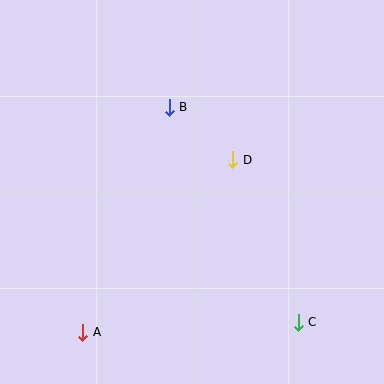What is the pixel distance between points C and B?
The distance between C and B is 251 pixels.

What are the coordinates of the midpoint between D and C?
The midpoint between D and C is at (265, 241).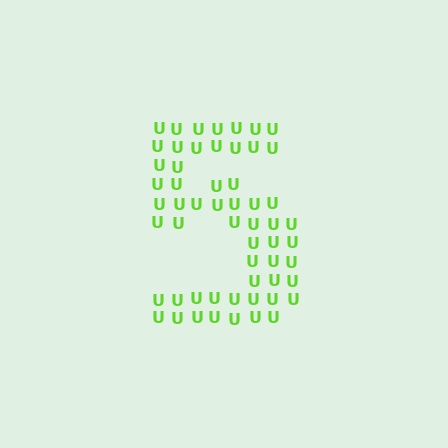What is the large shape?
The large shape is the digit 5.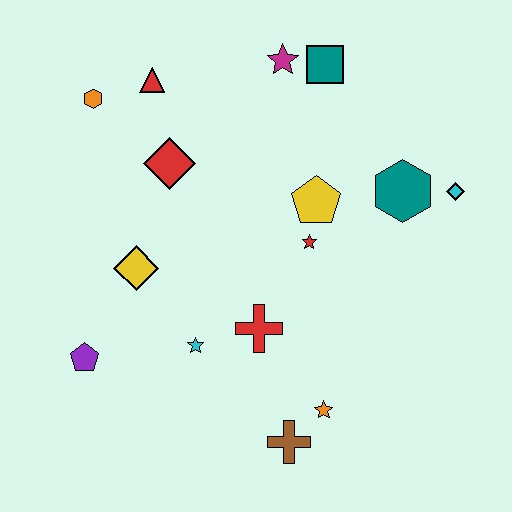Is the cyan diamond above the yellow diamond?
Yes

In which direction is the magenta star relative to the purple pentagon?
The magenta star is above the purple pentagon.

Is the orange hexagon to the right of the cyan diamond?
No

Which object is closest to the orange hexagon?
The red triangle is closest to the orange hexagon.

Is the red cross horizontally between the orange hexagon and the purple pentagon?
No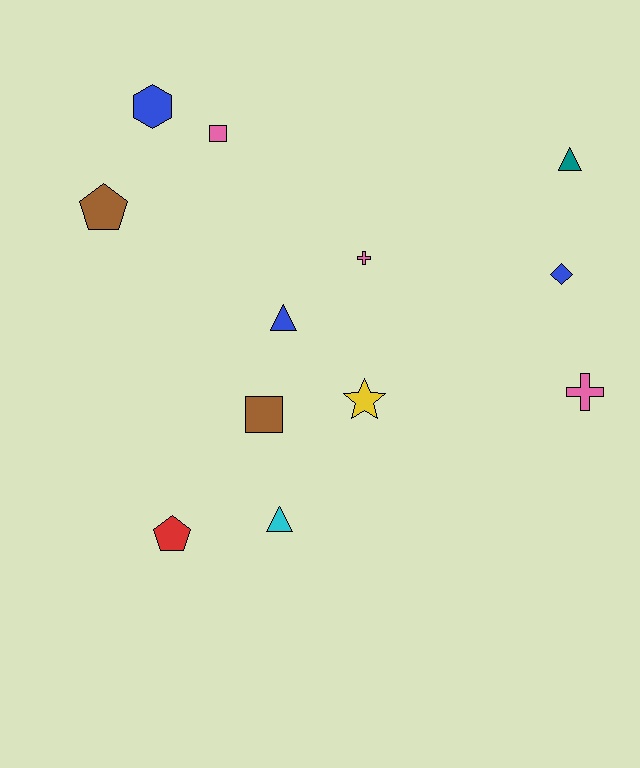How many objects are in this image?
There are 12 objects.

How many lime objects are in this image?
There are no lime objects.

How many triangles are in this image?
There are 3 triangles.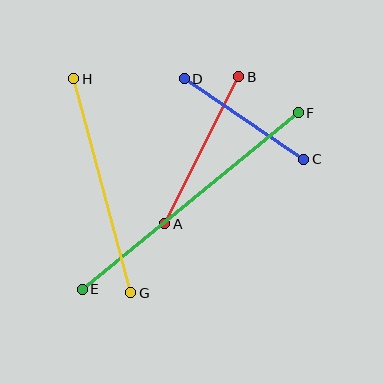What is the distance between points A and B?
The distance is approximately 164 pixels.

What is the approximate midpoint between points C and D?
The midpoint is at approximately (244, 119) pixels.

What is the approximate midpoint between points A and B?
The midpoint is at approximately (202, 150) pixels.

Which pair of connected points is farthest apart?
Points E and F are farthest apart.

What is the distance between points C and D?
The distance is approximately 144 pixels.